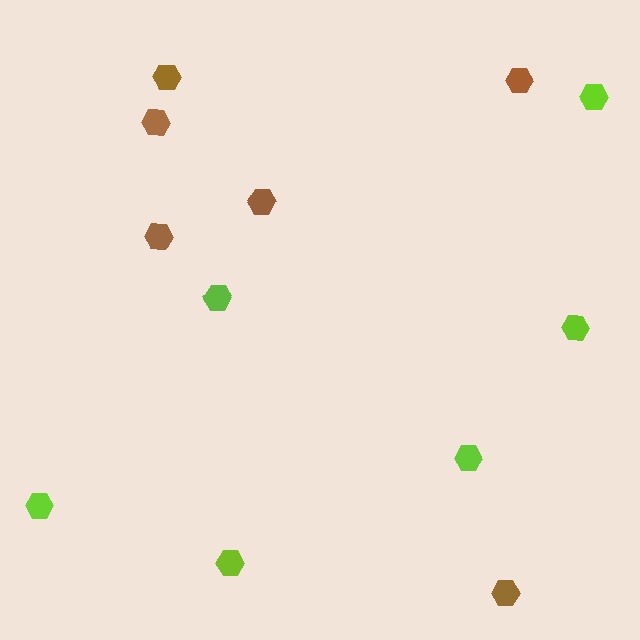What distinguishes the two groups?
There are 2 groups: one group of lime hexagons (6) and one group of brown hexagons (6).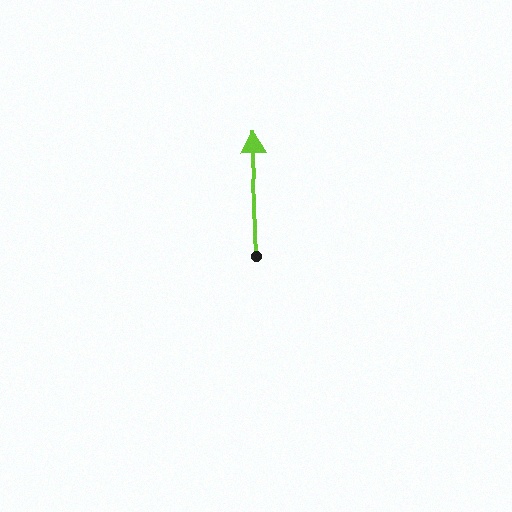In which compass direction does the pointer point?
North.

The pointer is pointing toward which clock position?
Roughly 12 o'clock.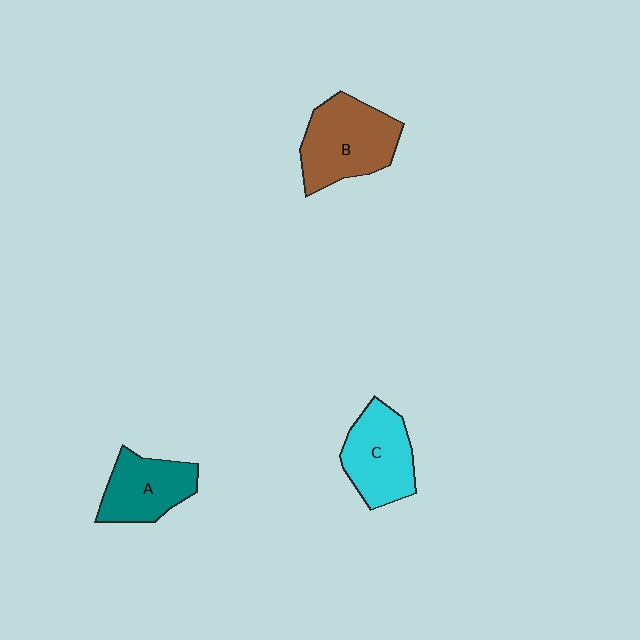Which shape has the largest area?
Shape B (brown).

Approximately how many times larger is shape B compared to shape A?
Approximately 1.3 times.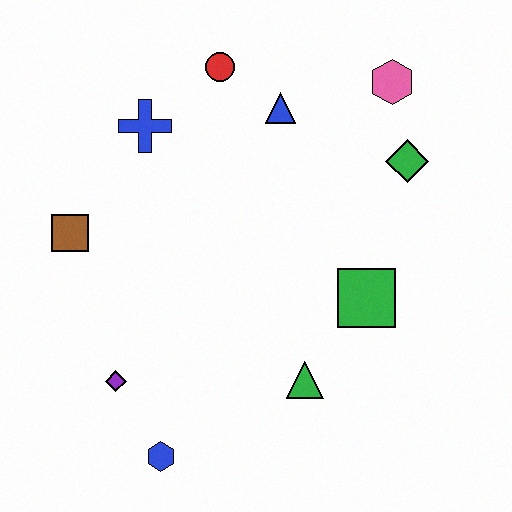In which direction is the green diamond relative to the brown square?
The green diamond is to the right of the brown square.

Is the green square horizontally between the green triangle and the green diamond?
Yes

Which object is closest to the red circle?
The blue triangle is closest to the red circle.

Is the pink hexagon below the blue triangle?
No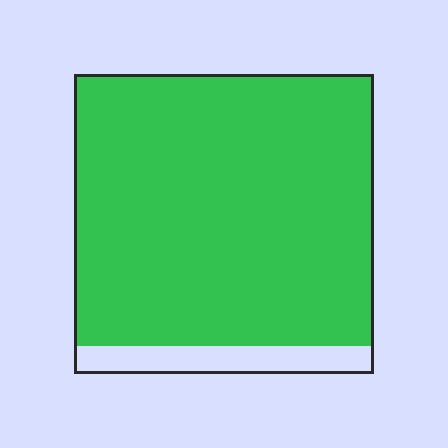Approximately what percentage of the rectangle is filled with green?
Approximately 90%.